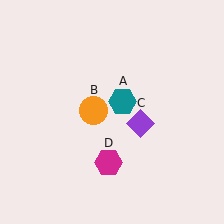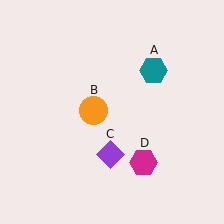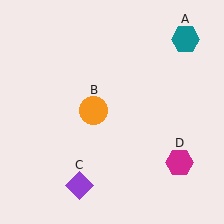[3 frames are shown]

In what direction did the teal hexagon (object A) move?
The teal hexagon (object A) moved up and to the right.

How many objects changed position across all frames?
3 objects changed position: teal hexagon (object A), purple diamond (object C), magenta hexagon (object D).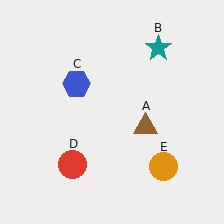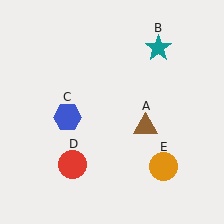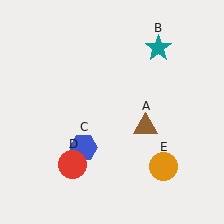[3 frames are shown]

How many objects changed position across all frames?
1 object changed position: blue hexagon (object C).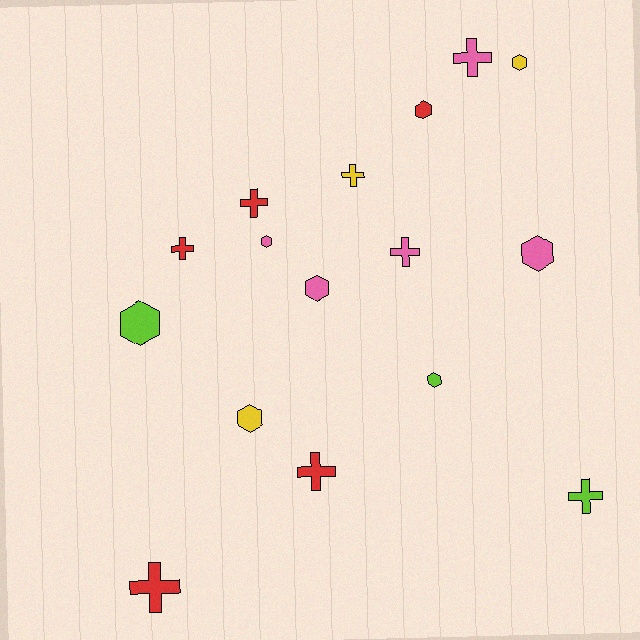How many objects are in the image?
There are 16 objects.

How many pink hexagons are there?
There are 3 pink hexagons.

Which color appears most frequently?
Pink, with 5 objects.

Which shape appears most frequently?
Cross, with 8 objects.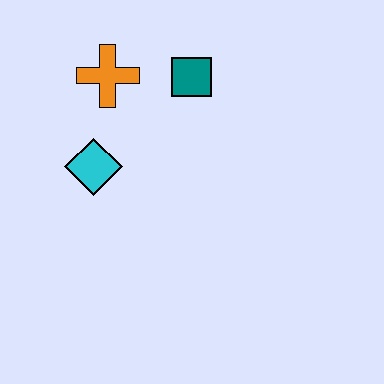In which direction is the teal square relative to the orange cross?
The teal square is to the right of the orange cross.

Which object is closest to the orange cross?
The teal square is closest to the orange cross.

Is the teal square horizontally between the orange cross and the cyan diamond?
No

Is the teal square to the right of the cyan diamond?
Yes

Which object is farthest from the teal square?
The cyan diamond is farthest from the teal square.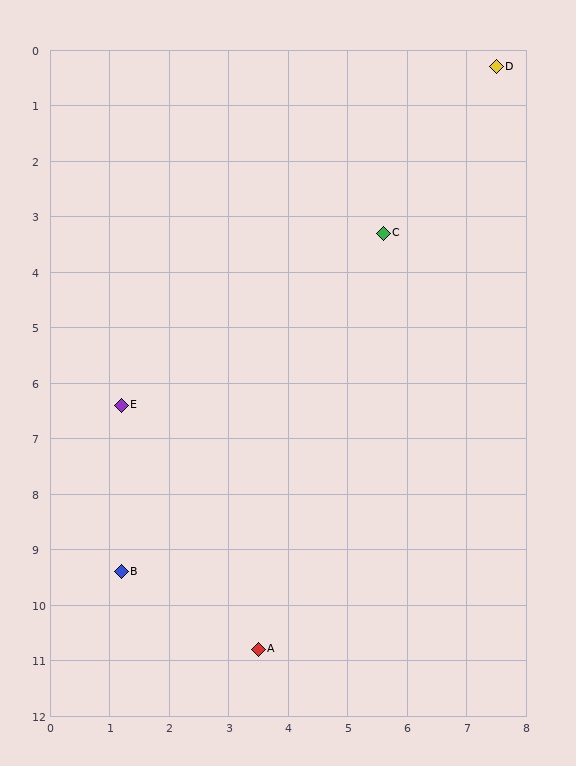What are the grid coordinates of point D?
Point D is at approximately (7.5, 0.3).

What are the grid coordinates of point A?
Point A is at approximately (3.5, 10.8).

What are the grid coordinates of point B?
Point B is at approximately (1.2, 9.4).